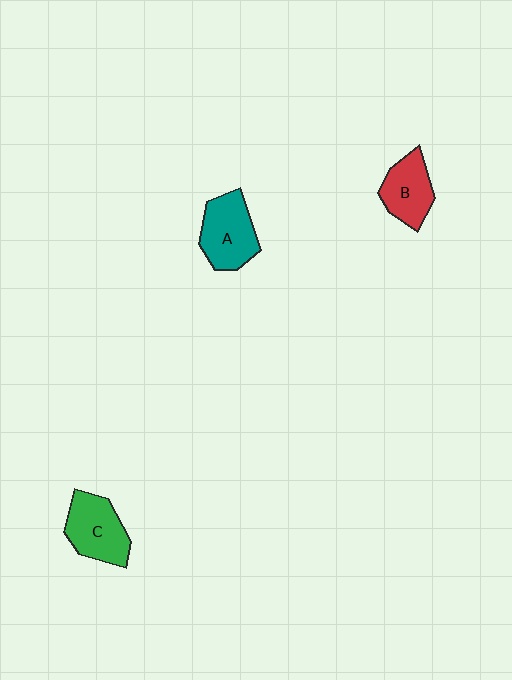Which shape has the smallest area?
Shape B (red).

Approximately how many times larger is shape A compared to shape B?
Approximately 1.2 times.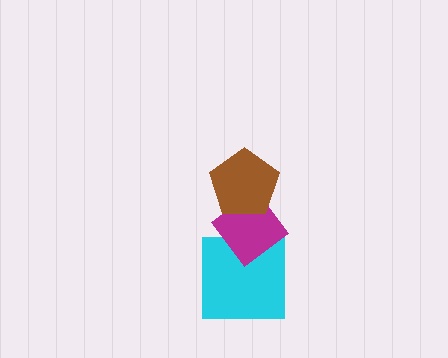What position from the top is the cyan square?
The cyan square is 3rd from the top.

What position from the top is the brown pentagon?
The brown pentagon is 1st from the top.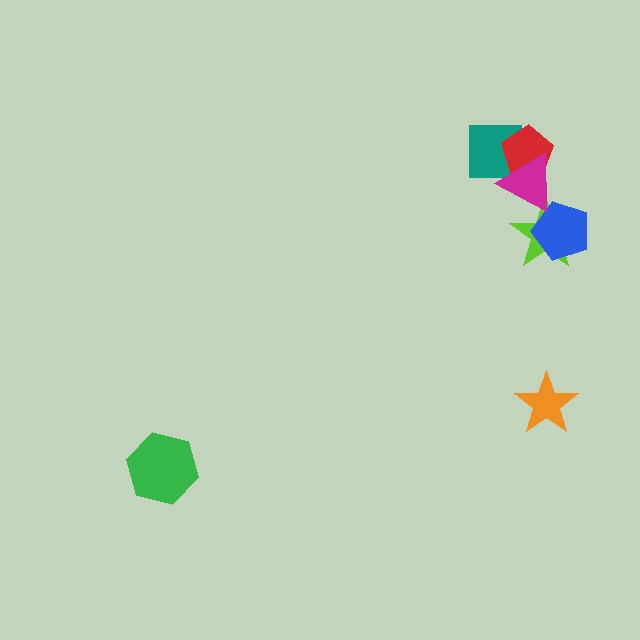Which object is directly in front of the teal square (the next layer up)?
The red pentagon is directly in front of the teal square.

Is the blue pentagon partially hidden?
No, no other shape covers it.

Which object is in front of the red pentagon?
The magenta triangle is in front of the red pentagon.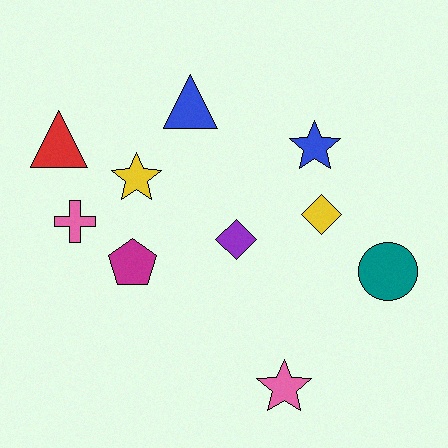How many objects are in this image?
There are 10 objects.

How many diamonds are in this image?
There are 2 diamonds.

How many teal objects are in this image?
There is 1 teal object.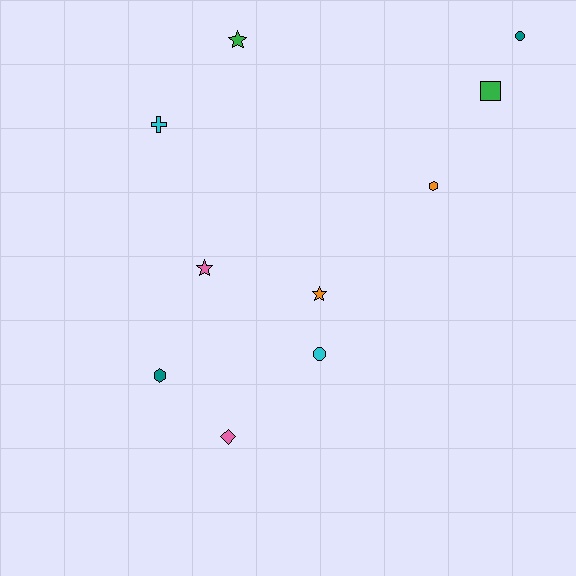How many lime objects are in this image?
There are no lime objects.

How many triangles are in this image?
There are no triangles.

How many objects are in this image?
There are 10 objects.